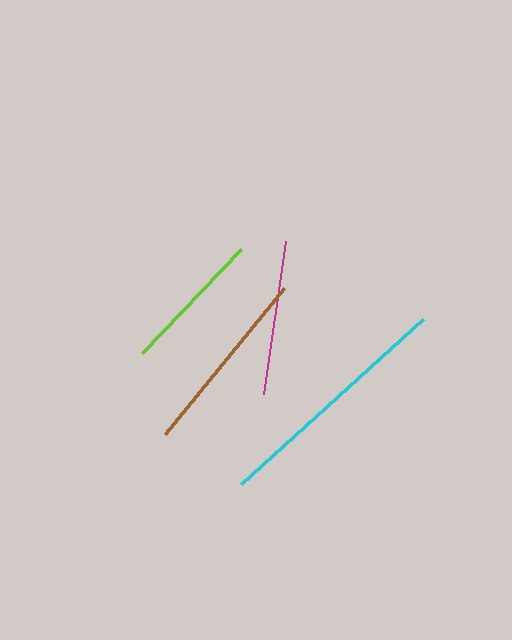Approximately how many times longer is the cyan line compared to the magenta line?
The cyan line is approximately 1.6 times the length of the magenta line.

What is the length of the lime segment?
The lime segment is approximately 144 pixels long.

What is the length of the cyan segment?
The cyan segment is approximately 245 pixels long.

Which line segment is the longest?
The cyan line is the longest at approximately 245 pixels.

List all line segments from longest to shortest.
From longest to shortest: cyan, brown, magenta, lime.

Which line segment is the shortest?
The lime line is the shortest at approximately 144 pixels.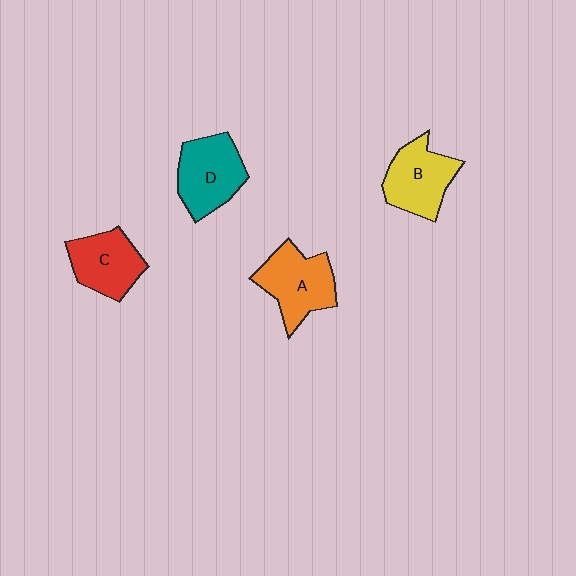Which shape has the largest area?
Shape A (orange).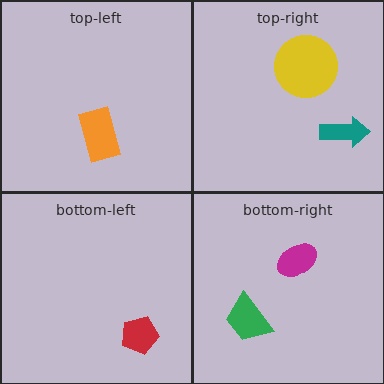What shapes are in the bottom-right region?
The magenta ellipse, the green trapezoid.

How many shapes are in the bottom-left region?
1.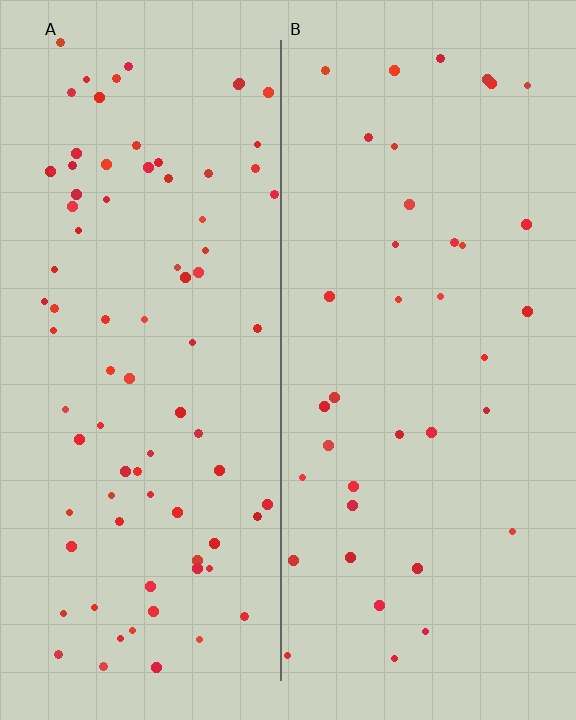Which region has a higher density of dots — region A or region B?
A (the left).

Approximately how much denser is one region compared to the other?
Approximately 2.2× — region A over region B.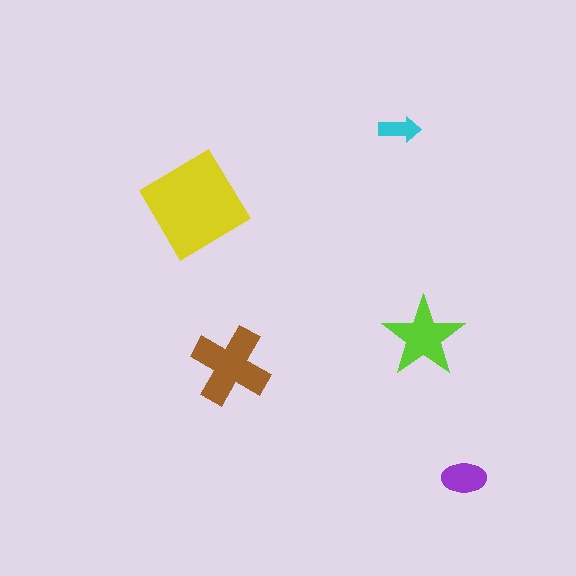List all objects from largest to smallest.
The yellow diamond, the brown cross, the lime star, the purple ellipse, the cyan arrow.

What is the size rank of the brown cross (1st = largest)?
2nd.